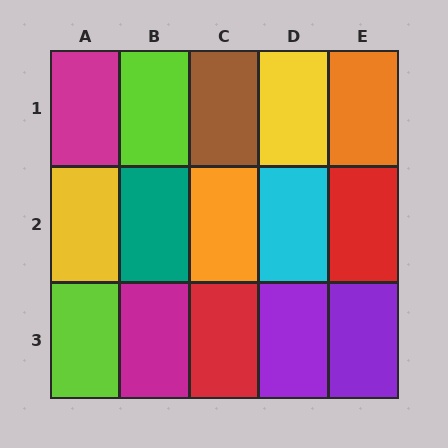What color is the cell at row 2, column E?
Red.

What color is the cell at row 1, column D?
Yellow.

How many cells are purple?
2 cells are purple.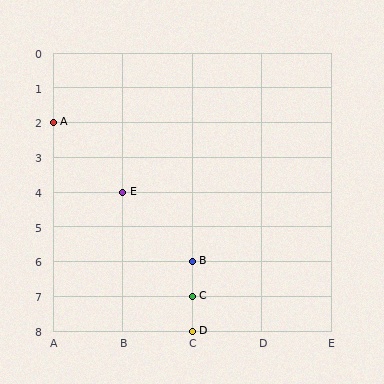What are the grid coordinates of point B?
Point B is at grid coordinates (C, 6).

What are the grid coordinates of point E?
Point E is at grid coordinates (B, 4).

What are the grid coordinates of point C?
Point C is at grid coordinates (C, 7).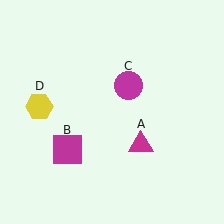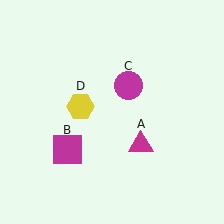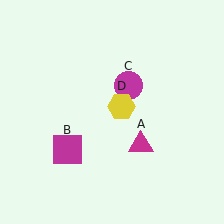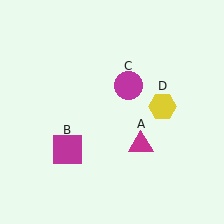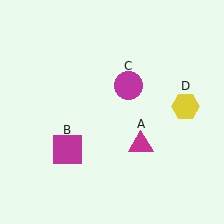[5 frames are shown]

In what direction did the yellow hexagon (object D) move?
The yellow hexagon (object D) moved right.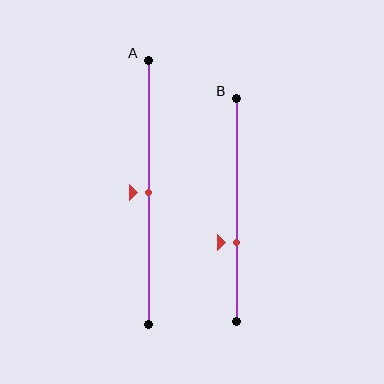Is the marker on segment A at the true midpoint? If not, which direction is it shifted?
Yes, the marker on segment A is at the true midpoint.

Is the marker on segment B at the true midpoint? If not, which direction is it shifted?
No, the marker on segment B is shifted downward by about 14% of the segment length.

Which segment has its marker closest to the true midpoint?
Segment A has its marker closest to the true midpoint.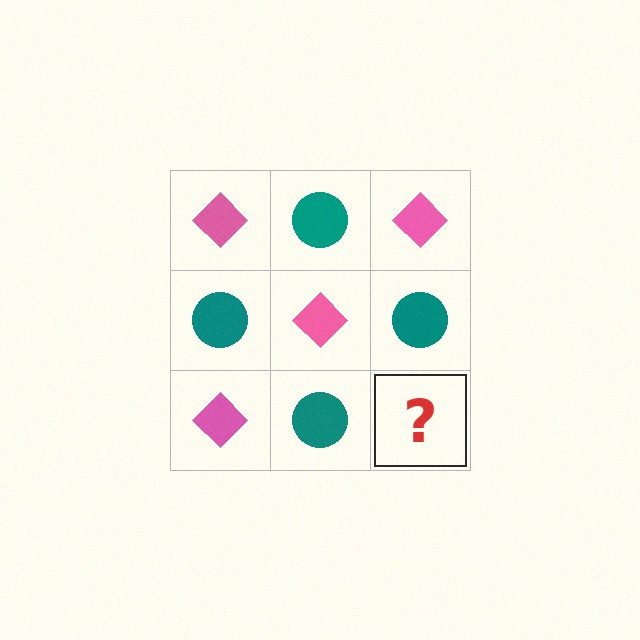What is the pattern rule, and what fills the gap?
The rule is that it alternates pink diamond and teal circle in a checkerboard pattern. The gap should be filled with a pink diamond.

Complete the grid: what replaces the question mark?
The question mark should be replaced with a pink diamond.